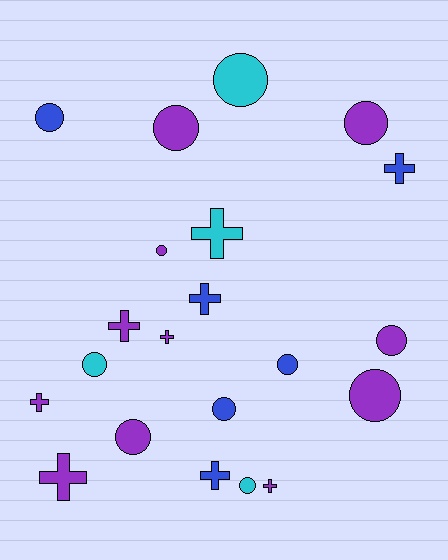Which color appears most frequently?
Purple, with 11 objects.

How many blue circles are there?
There are 3 blue circles.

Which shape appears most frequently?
Circle, with 12 objects.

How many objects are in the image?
There are 21 objects.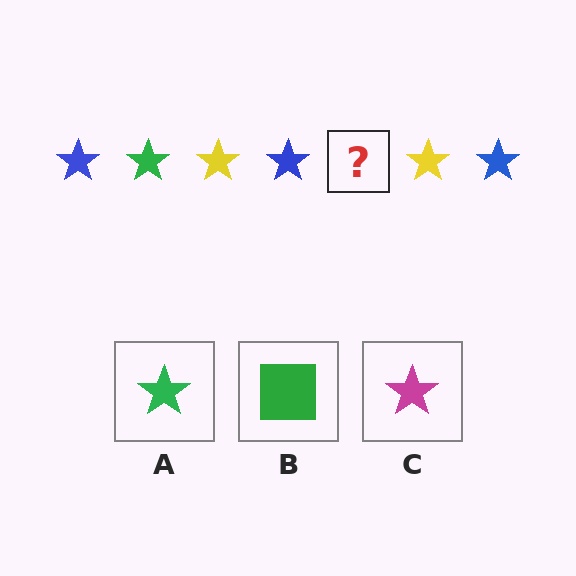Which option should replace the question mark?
Option A.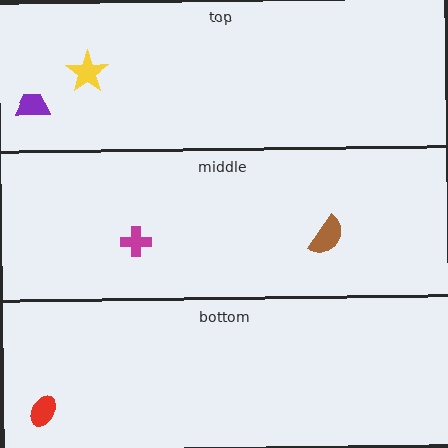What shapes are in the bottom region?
The red ellipse.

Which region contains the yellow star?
The top region.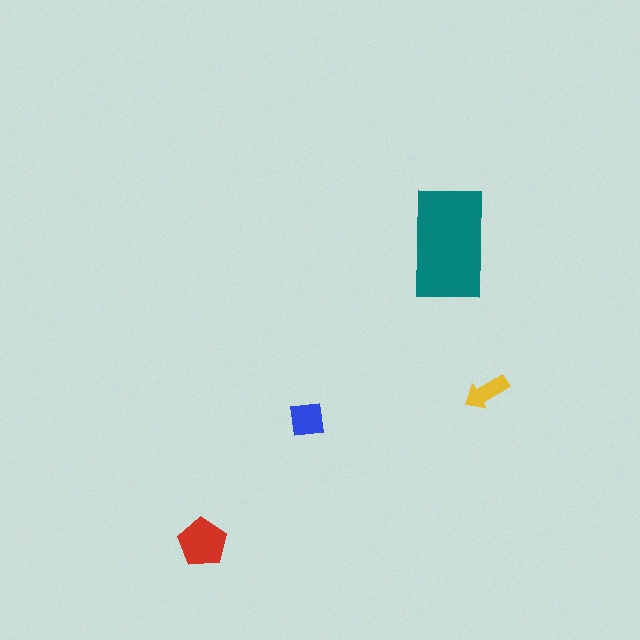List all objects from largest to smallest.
The teal rectangle, the red pentagon, the blue square, the yellow arrow.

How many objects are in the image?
There are 4 objects in the image.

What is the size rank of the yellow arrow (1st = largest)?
4th.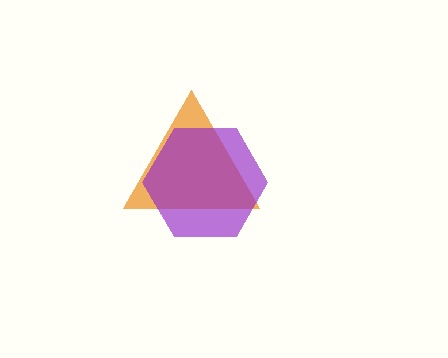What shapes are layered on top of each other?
The layered shapes are: an orange triangle, a purple hexagon.